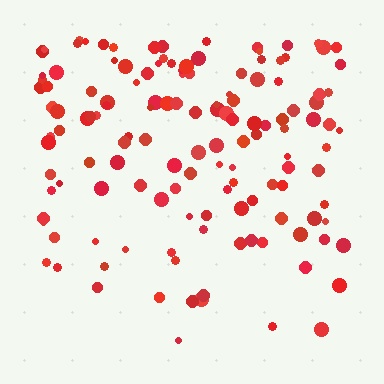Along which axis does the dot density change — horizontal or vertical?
Vertical.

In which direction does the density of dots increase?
From bottom to top, with the top side densest.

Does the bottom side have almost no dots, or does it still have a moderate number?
Still a moderate number, just noticeably fewer than the top.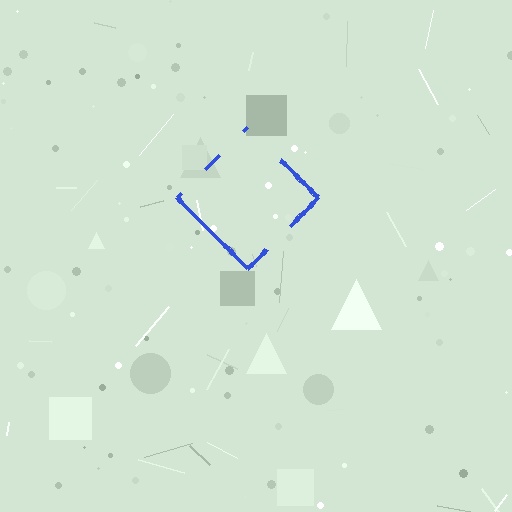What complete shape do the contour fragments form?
The contour fragments form a diamond.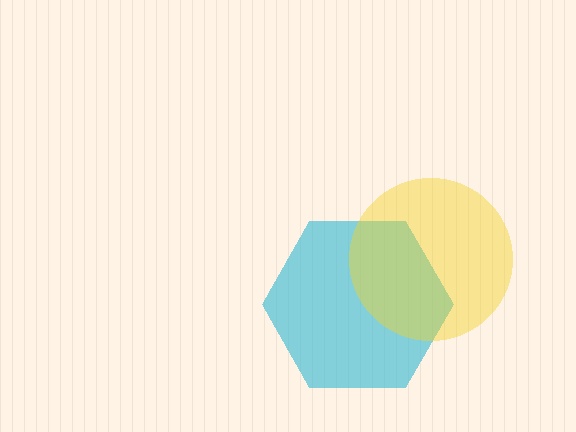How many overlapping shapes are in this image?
There are 2 overlapping shapes in the image.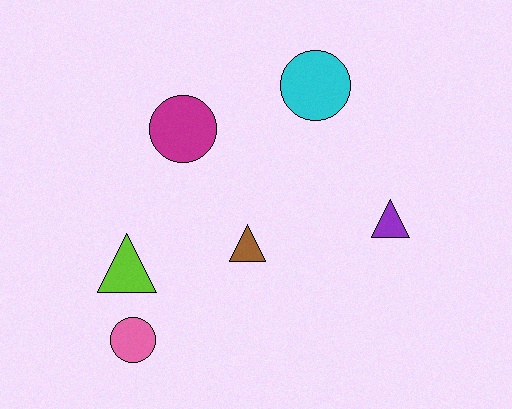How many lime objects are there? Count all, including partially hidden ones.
There is 1 lime object.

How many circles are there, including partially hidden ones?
There are 3 circles.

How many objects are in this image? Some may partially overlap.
There are 6 objects.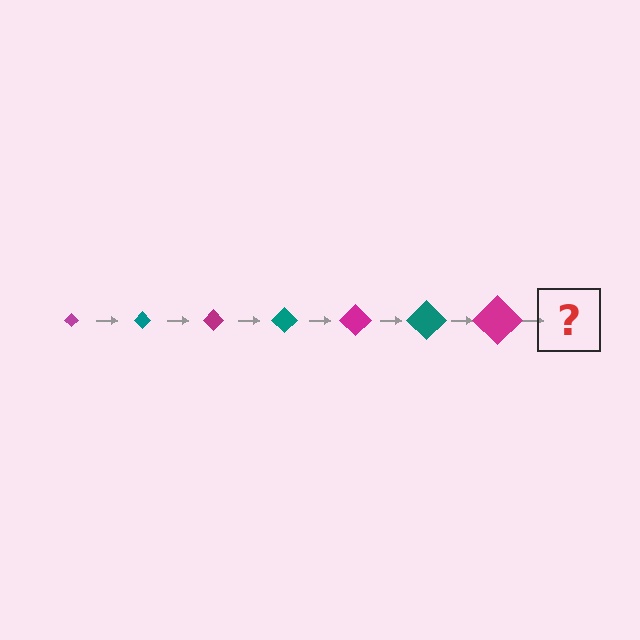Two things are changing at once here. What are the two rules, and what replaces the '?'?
The two rules are that the diamond grows larger each step and the color cycles through magenta and teal. The '?' should be a teal diamond, larger than the previous one.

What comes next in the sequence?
The next element should be a teal diamond, larger than the previous one.